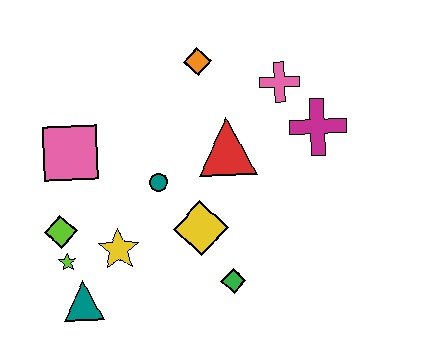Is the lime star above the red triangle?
No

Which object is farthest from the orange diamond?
The teal triangle is farthest from the orange diamond.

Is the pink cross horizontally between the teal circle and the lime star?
No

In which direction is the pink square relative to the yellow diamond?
The pink square is to the left of the yellow diamond.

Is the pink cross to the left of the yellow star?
No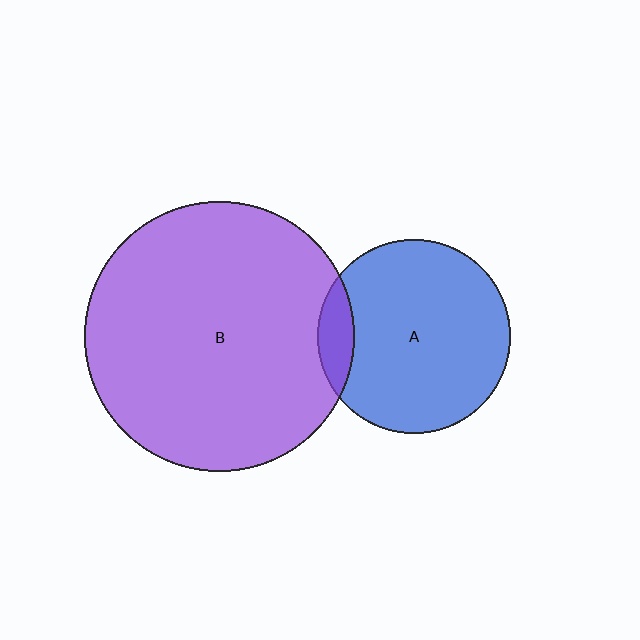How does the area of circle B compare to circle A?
Approximately 1.9 times.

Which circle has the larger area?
Circle B (purple).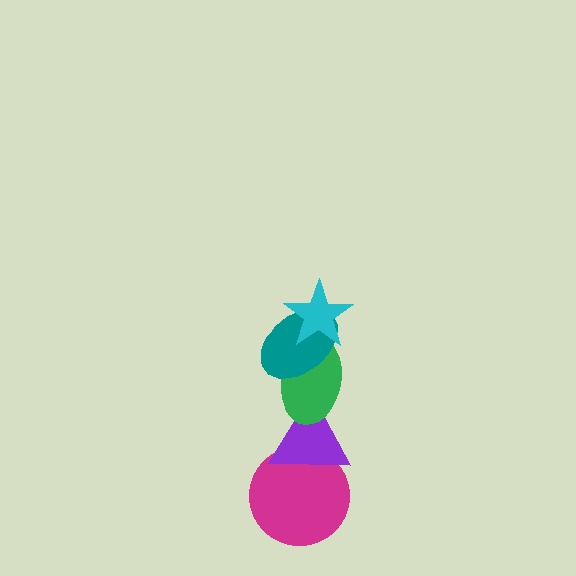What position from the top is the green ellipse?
The green ellipse is 3rd from the top.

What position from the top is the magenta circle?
The magenta circle is 5th from the top.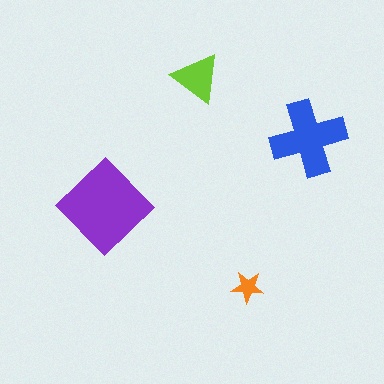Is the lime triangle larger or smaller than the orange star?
Larger.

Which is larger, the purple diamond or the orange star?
The purple diamond.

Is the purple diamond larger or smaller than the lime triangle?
Larger.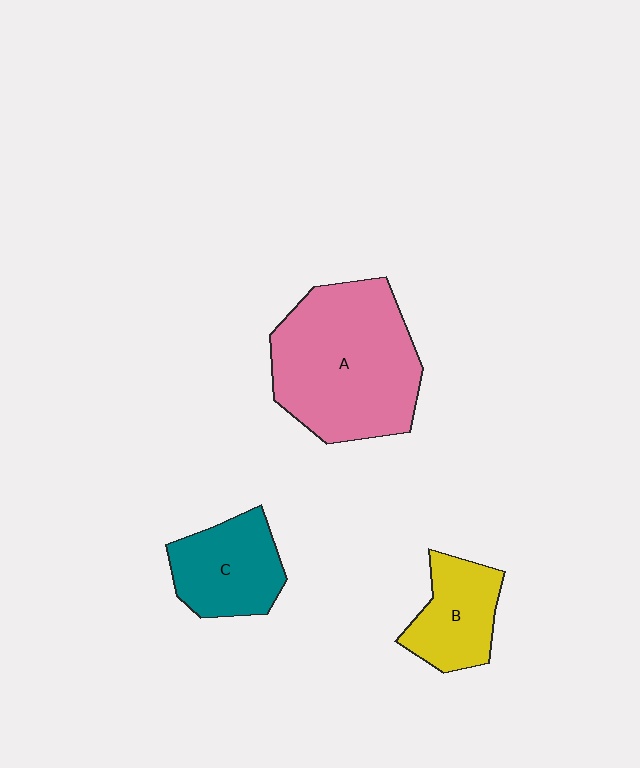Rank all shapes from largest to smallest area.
From largest to smallest: A (pink), C (teal), B (yellow).